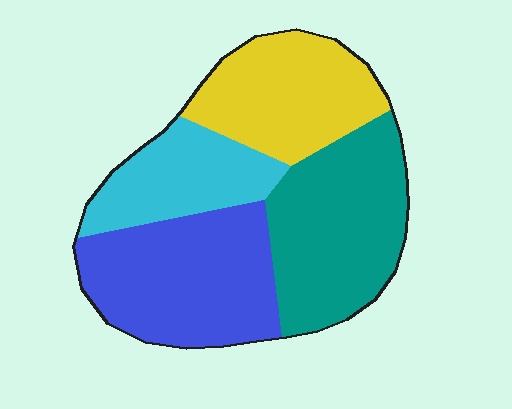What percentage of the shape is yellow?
Yellow covers roughly 25% of the shape.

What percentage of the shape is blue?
Blue takes up between a sixth and a third of the shape.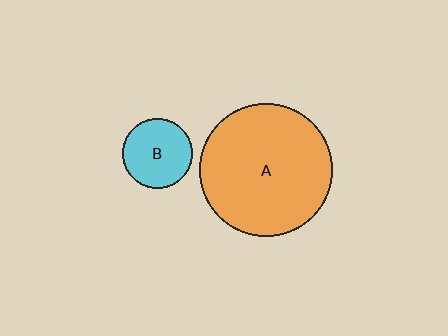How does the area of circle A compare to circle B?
Approximately 3.6 times.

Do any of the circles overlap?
No, none of the circles overlap.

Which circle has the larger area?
Circle A (orange).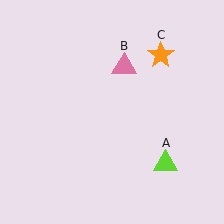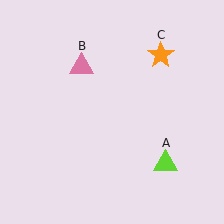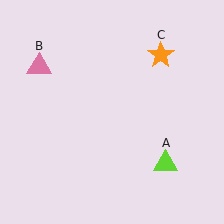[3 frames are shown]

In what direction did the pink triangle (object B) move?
The pink triangle (object B) moved left.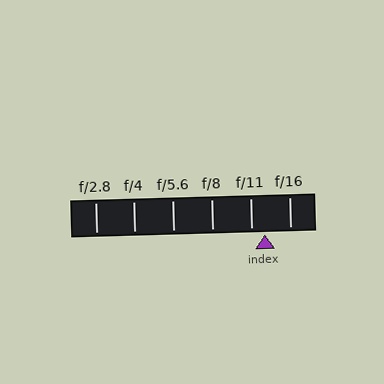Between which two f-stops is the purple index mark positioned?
The index mark is between f/11 and f/16.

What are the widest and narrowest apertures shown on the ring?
The widest aperture shown is f/2.8 and the narrowest is f/16.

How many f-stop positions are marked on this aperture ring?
There are 6 f-stop positions marked.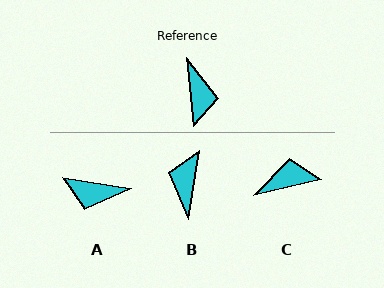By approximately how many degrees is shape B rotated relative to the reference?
Approximately 166 degrees counter-clockwise.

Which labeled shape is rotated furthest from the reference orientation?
B, about 166 degrees away.